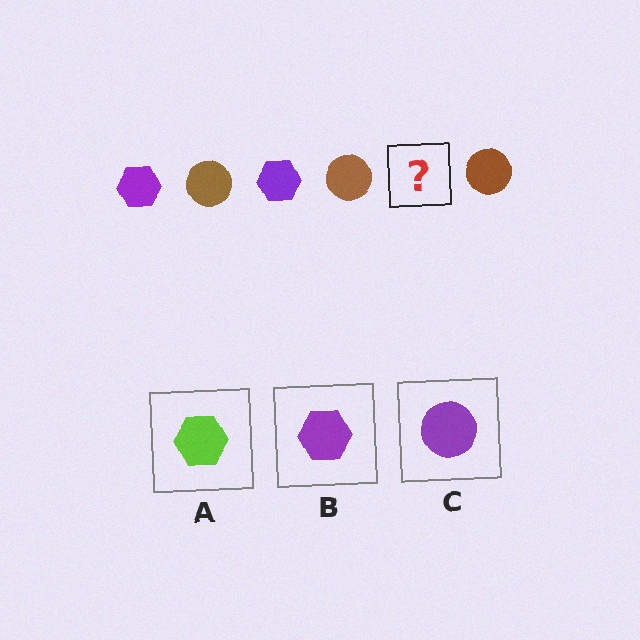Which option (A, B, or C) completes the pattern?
B.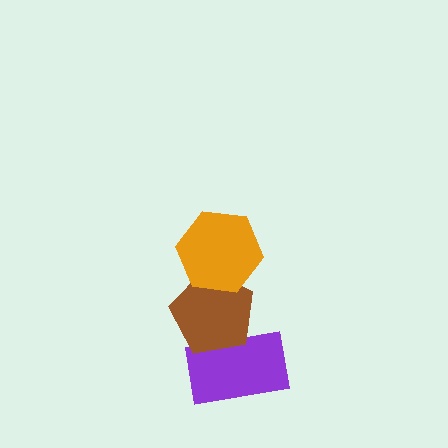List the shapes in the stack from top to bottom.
From top to bottom: the orange hexagon, the brown pentagon, the purple rectangle.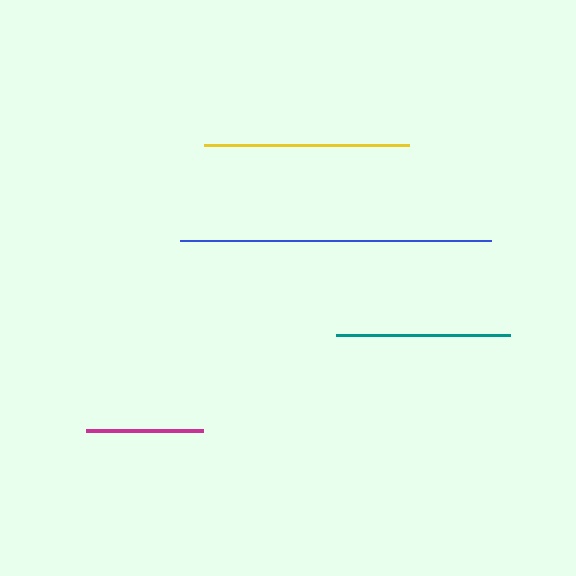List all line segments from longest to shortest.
From longest to shortest: blue, yellow, teal, magenta.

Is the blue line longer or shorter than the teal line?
The blue line is longer than the teal line.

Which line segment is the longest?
The blue line is the longest at approximately 312 pixels.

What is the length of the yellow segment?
The yellow segment is approximately 205 pixels long.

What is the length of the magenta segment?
The magenta segment is approximately 117 pixels long.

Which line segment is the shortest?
The magenta line is the shortest at approximately 117 pixels.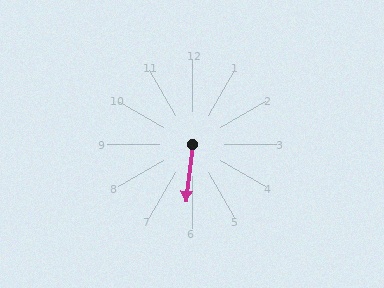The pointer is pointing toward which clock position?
Roughly 6 o'clock.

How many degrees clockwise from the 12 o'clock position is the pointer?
Approximately 187 degrees.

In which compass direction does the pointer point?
South.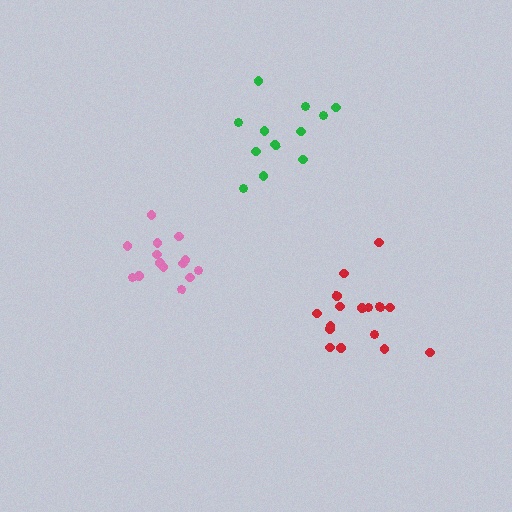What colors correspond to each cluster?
The clusters are colored: green, red, pink.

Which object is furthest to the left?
The pink cluster is leftmost.